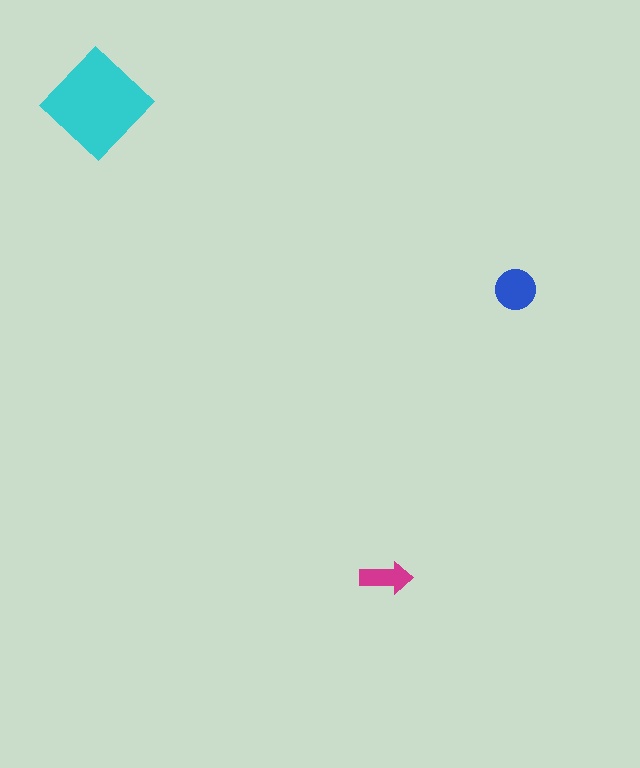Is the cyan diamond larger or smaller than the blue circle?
Larger.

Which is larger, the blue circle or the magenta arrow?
The blue circle.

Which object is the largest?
The cyan diamond.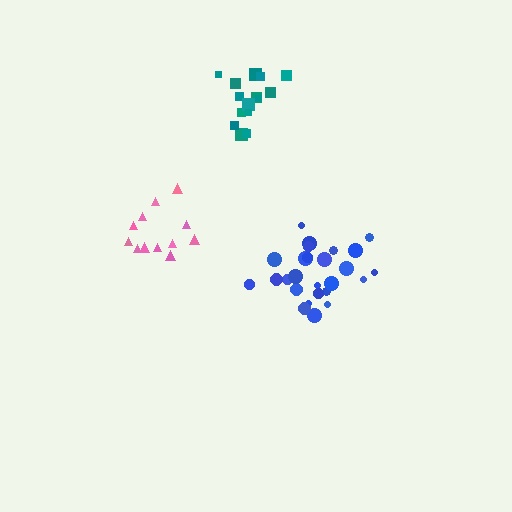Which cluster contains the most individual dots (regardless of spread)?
Blue (26).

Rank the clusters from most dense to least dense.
blue, pink, teal.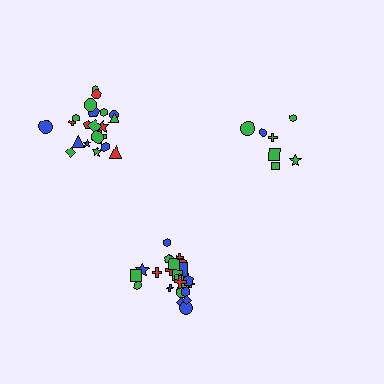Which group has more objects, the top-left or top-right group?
The top-left group.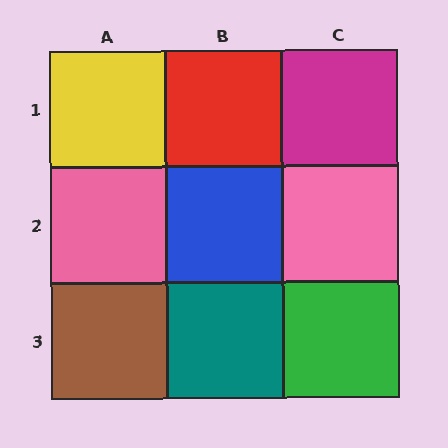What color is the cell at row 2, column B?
Blue.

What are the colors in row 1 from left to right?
Yellow, red, magenta.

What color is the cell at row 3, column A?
Brown.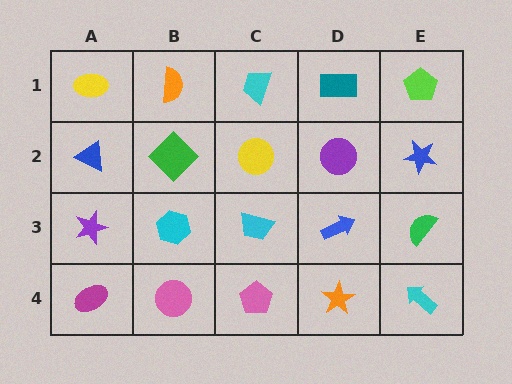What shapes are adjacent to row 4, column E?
A green semicircle (row 3, column E), an orange star (row 4, column D).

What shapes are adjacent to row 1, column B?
A green diamond (row 2, column B), a yellow ellipse (row 1, column A), a cyan trapezoid (row 1, column C).